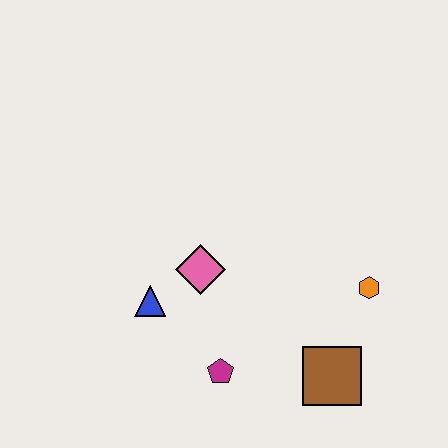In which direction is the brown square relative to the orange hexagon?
The brown square is below the orange hexagon.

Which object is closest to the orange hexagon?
The brown square is closest to the orange hexagon.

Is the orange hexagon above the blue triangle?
Yes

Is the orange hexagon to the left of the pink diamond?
No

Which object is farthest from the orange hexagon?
The blue triangle is farthest from the orange hexagon.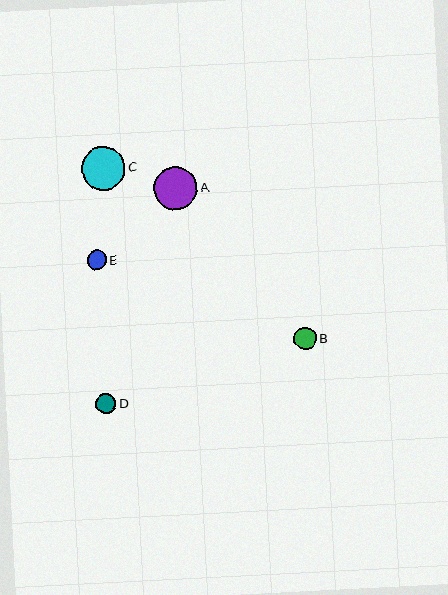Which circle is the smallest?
Circle E is the smallest with a size of approximately 19 pixels.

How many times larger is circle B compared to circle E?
Circle B is approximately 1.2 times the size of circle E.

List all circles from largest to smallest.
From largest to smallest: C, A, B, D, E.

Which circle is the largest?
Circle C is the largest with a size of approximately 43 pixels.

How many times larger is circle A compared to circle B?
Circle A is approximately 1.9 times the size of circle B.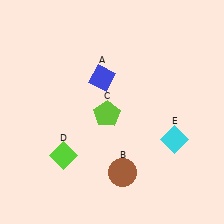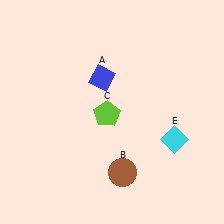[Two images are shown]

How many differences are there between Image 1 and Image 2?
There is 1 difference between the two images.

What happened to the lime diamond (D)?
The lime diamond (D) was removed in Image 2. It was in the bottom-left area of Image 1.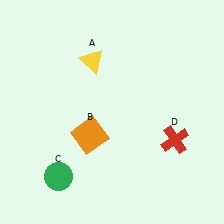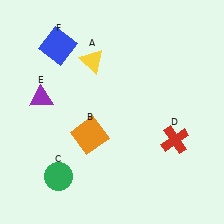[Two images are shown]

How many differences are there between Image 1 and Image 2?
There are 2 differences between the two images.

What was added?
A purple triangle (E), a blue square (F) were added in Image 2.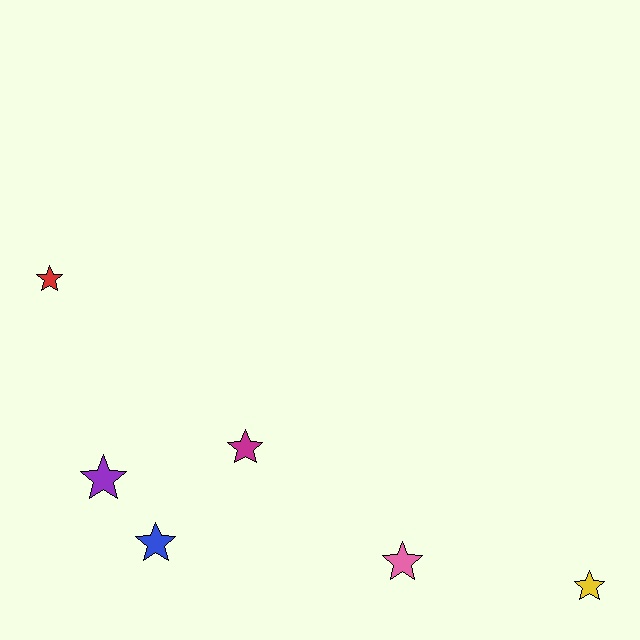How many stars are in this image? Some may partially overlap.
There are 6 stars.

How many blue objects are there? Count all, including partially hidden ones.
There is 1 blue object.